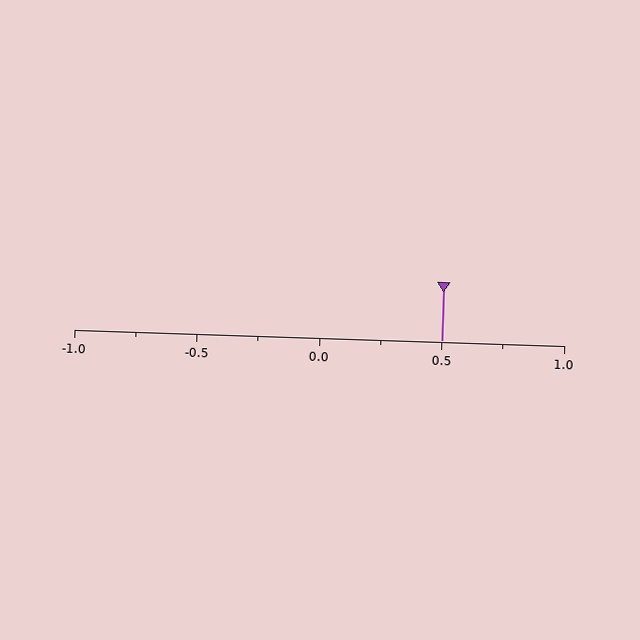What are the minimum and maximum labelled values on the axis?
The axis runs from -1.0 to 1.0.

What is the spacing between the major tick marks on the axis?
The major ticks are spaced 0.5 apart.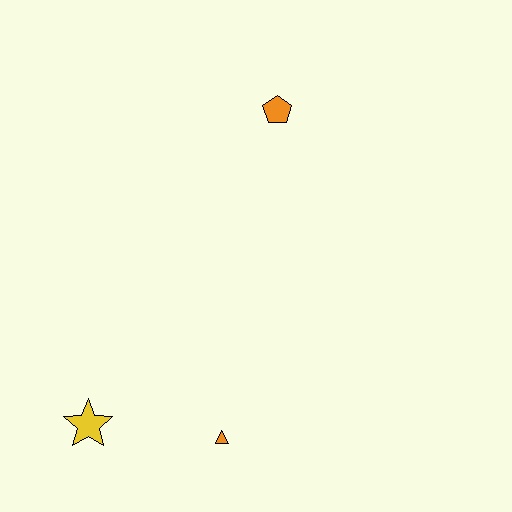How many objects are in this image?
There are 3 objects.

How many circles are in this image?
There are no circles.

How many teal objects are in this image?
There are no teal objects.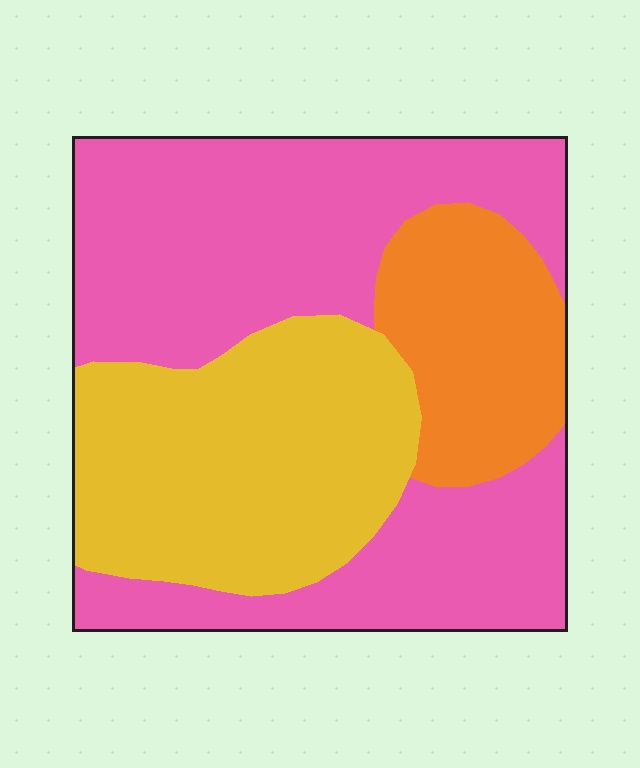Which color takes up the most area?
Pink, at roughly 50%.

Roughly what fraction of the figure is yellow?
Yellow takes up between a quarter and a half of the figure.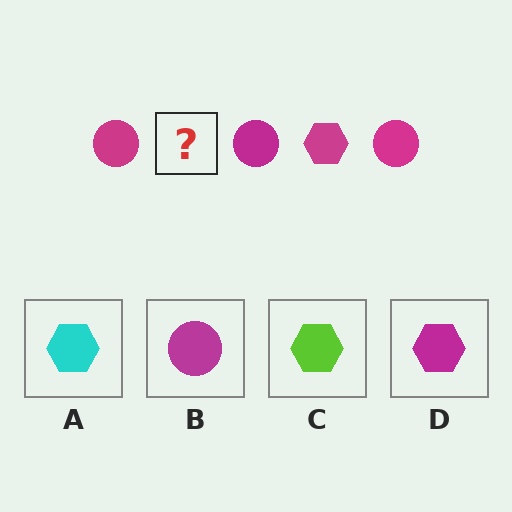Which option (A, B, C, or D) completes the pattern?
D.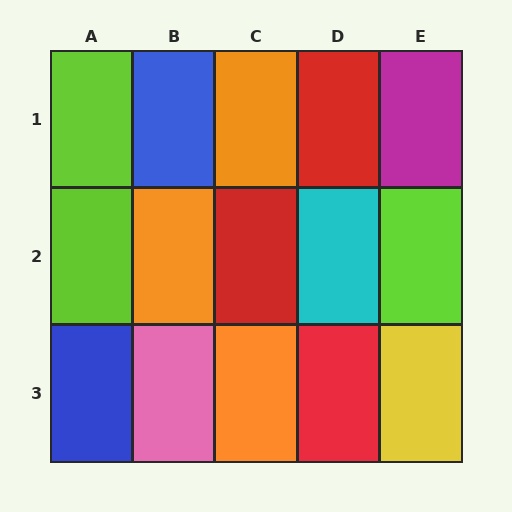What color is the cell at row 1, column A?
Lime.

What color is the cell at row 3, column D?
Red.